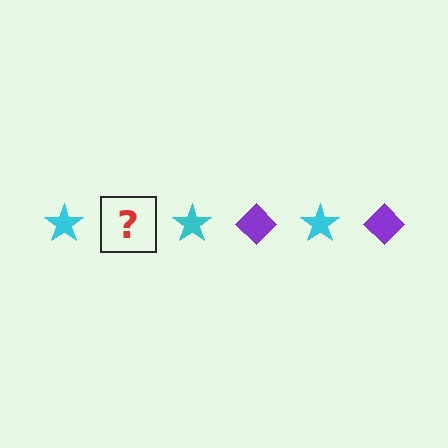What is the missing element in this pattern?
The missing element is a purple diamond.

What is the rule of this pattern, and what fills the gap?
The rule is that the pattern alternates between cyan star and purple diamond. The gap should be filled with a purple diamond.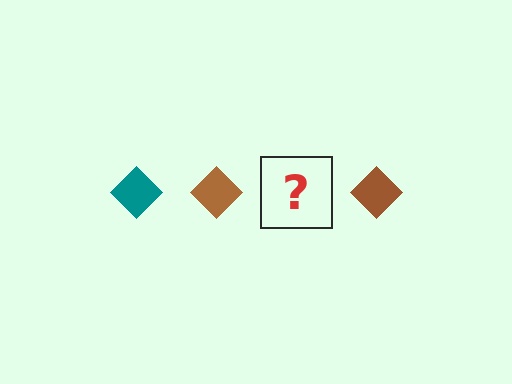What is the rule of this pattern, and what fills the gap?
The rule is that the pattern cycles through teal, brown diamonds. The gap should be filled with a teal diamond.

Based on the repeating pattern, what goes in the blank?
The blank should be a teal diamond.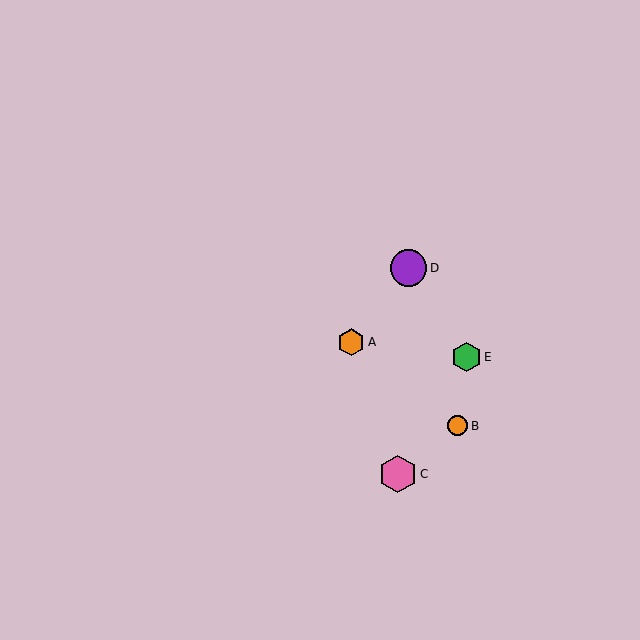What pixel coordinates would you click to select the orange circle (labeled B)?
Click at (458, 426) to select the orange circle B.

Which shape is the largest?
The pink hexagon (labeled C) is the largest.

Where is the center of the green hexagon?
The center of the green hexagon is at (466, 357).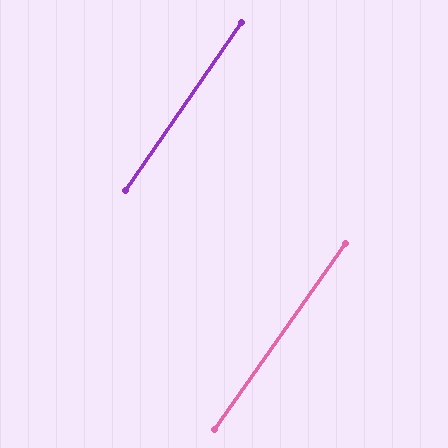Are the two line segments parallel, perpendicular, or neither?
Parallel — their directions differ by only 0.6°.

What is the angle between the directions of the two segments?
Approximately 1 degree.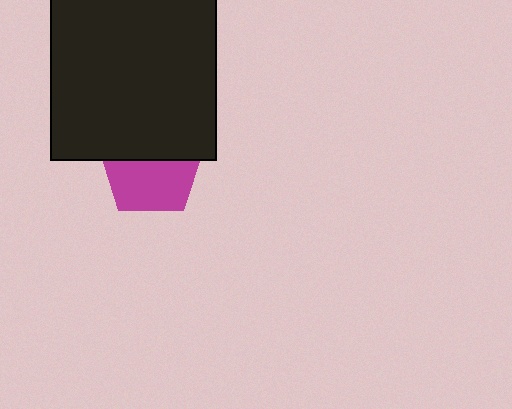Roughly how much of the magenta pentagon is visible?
About half of it is visible (roughly 56%).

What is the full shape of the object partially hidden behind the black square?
The partially hidden object is a magenta pentagon.